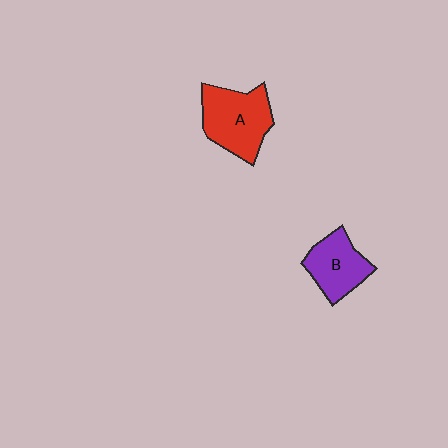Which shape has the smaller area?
Shape B (purple).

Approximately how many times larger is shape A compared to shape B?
Approximately 1.3 times.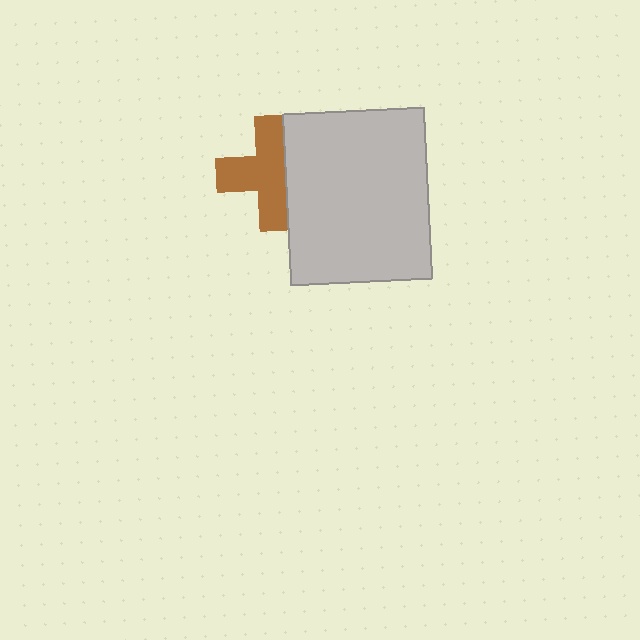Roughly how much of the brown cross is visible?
Most of it is visible (roughly 67%).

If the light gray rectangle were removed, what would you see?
You would see the complete brown cross.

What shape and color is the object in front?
The object in front is a light gray rectangle.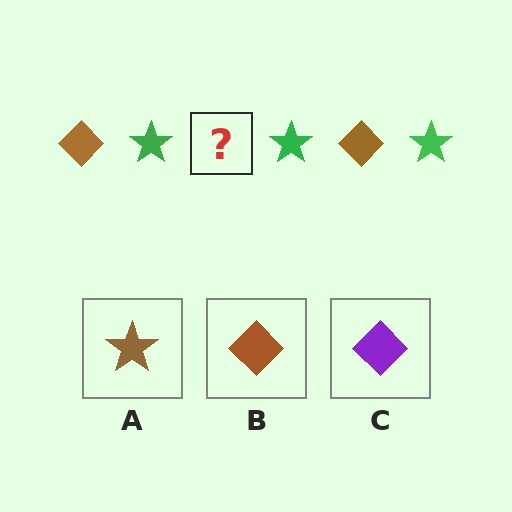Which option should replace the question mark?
Option B.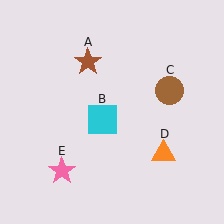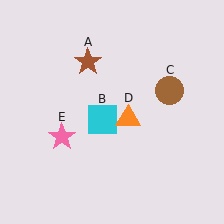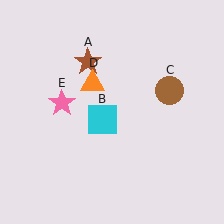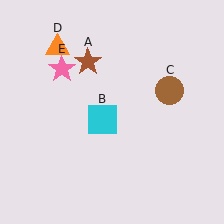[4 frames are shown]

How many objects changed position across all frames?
2 objects changed position: orange triangle (object D), pink star (object E).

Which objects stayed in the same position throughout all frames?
Brown star (object A) and cyan square (object B) and brown circle (object C) remained stationary.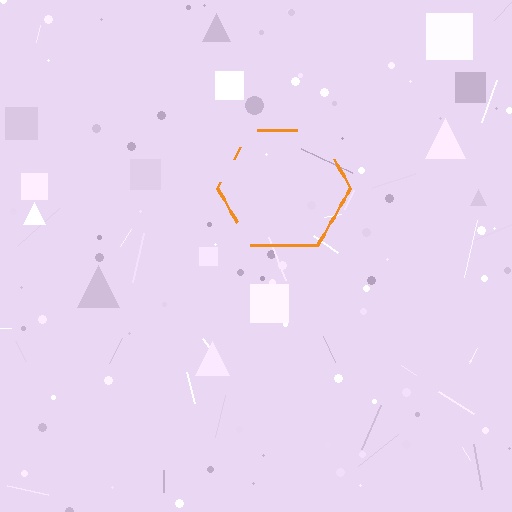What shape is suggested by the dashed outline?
The dashed outline suggests a hexagon.